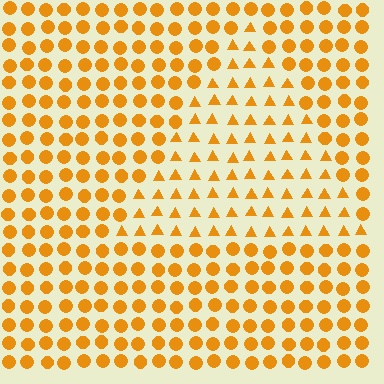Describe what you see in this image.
The image is filled with small orange elements arranged in a uniform grid. A triangle-shaped region contains triangles, while the surrounding area contains circles. The boundary is defined purely by the change in element shape.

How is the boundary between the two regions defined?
The boundary is defined by a change in element shape: triangles inside vs. circles outside. All elements share the same color and spacing.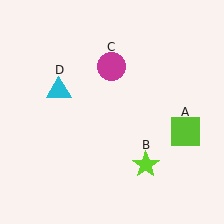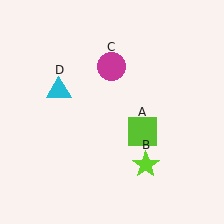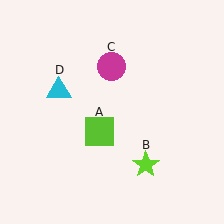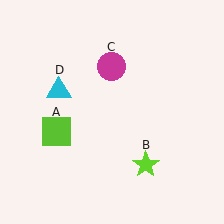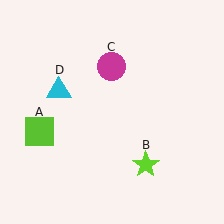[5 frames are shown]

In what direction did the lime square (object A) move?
The lime square (object A) moved left.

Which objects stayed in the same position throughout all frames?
Lime star (object B) and magenta circle (object C) and cyan triangle (object D) remained stationary.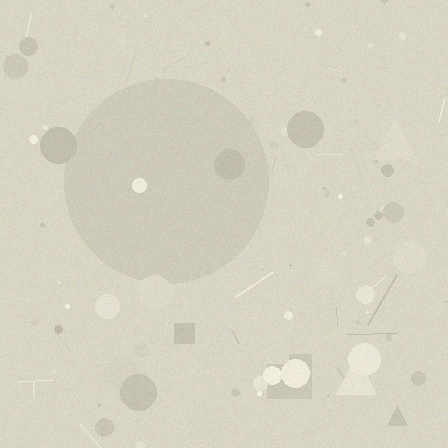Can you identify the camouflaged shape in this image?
The camouflaged shape is a circle.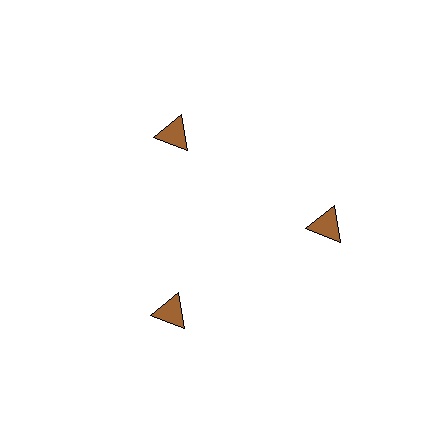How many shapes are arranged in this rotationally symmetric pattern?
There are 3 shapes, arranged in 3 groups of 1.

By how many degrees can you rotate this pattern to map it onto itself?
The pattern maps onto itself every 120 degrees of rotation.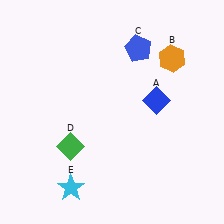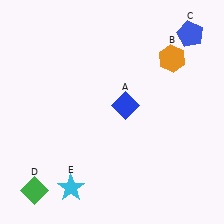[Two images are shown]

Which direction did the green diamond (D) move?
The green diamond (D) moved down.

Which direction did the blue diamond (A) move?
The blue diamond (A) moved left.